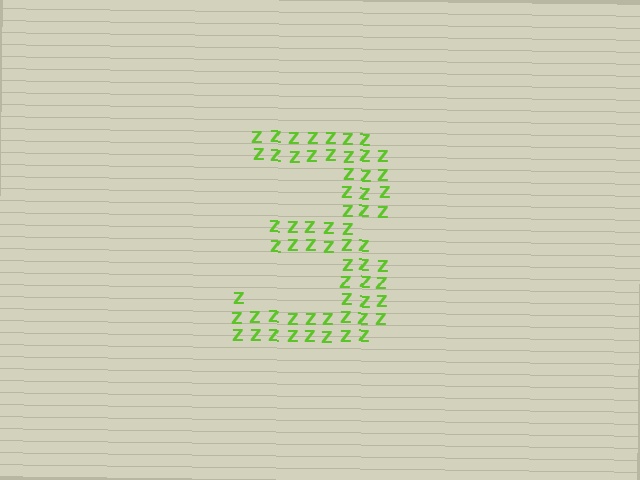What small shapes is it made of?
It is made of small letter Z's.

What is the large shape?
The large shape is the digit 3.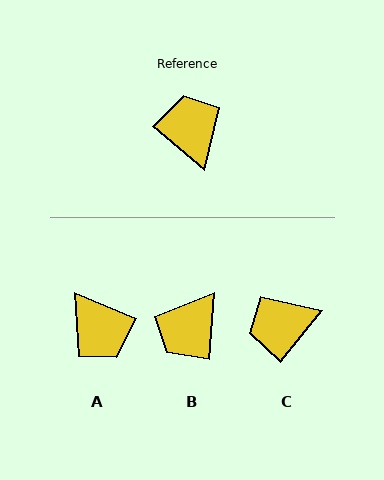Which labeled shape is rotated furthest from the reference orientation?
A, about 163 degrees away.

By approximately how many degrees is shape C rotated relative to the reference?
Approximately 91 degrees counter-clockwise.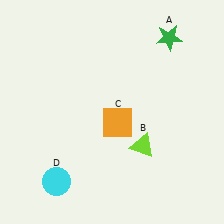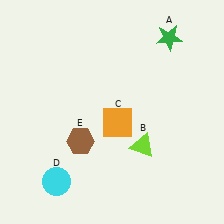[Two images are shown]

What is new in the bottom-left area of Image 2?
A brown hexagon (E) was added in the bottom-left area of Image 2.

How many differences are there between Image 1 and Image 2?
There is 1 difference between the two images.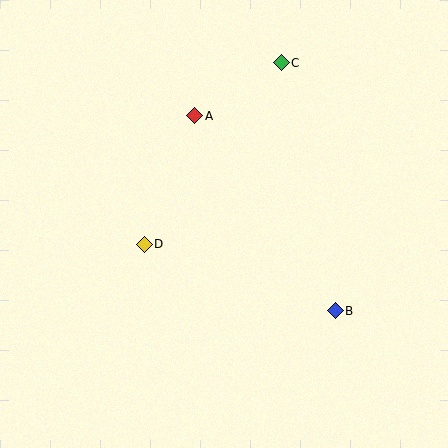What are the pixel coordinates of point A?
Point A is at (195, 116).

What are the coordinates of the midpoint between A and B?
The midpoint between A and B is at (265, 213).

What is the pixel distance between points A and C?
The distance between A and C is 102 pixels.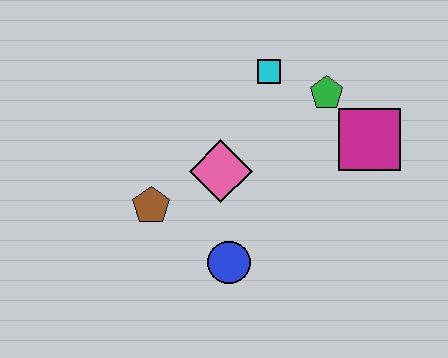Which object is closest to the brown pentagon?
The pink diamond is closest to the brown pentagon.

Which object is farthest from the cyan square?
The blue circle is farthest from the cyan square.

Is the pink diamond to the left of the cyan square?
Yes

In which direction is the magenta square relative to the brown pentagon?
The magenta square is to the right of the brown pentagon.